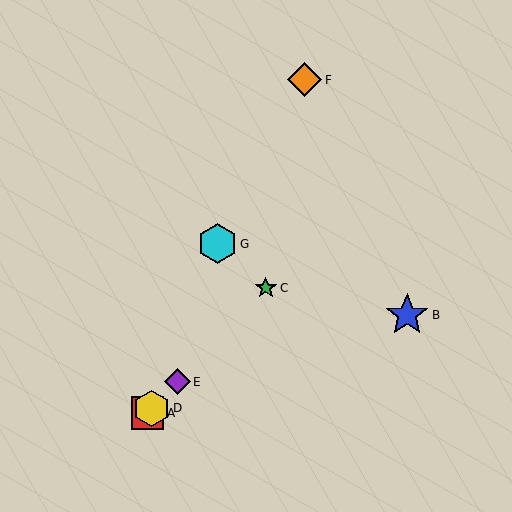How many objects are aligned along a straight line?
4 objects (A, C, D, E) are aligned along a straight line.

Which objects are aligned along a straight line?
Objects A, C, D, E are aligned along a straight line.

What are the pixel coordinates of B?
Object B is at (407, 315).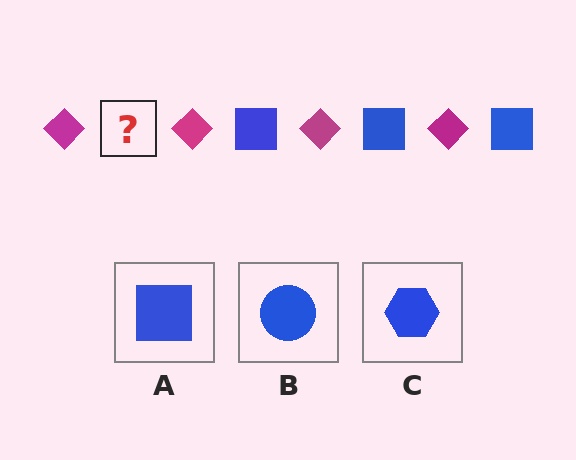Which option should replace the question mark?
Option A.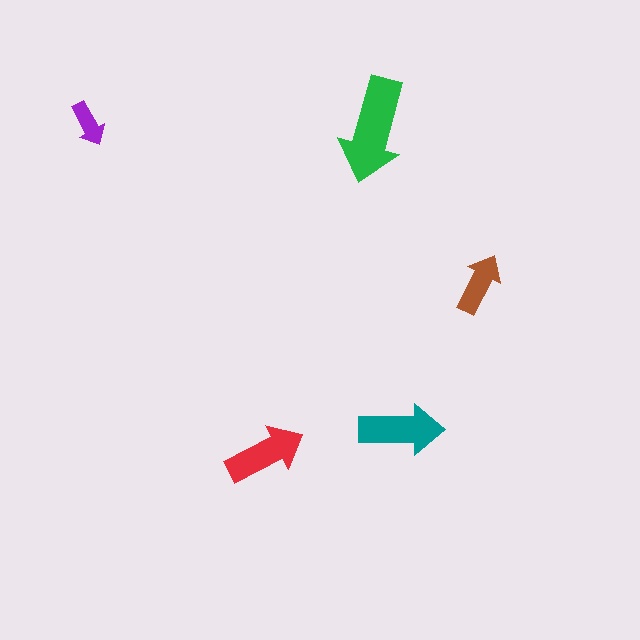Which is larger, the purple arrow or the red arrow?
The red one.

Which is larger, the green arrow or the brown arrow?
The green one.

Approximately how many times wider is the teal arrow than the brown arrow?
About 1.5 times wider.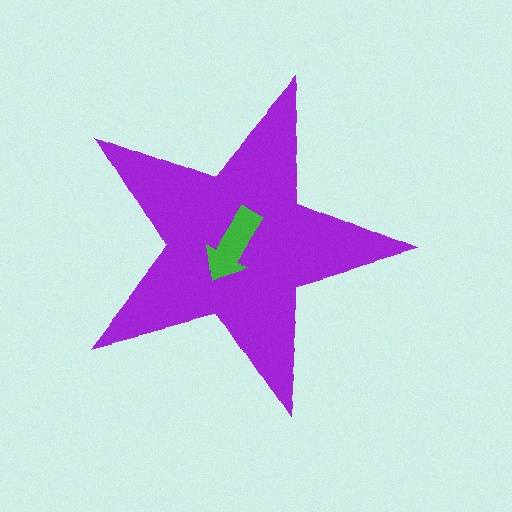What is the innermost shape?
The green arrow.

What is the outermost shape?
The purple star.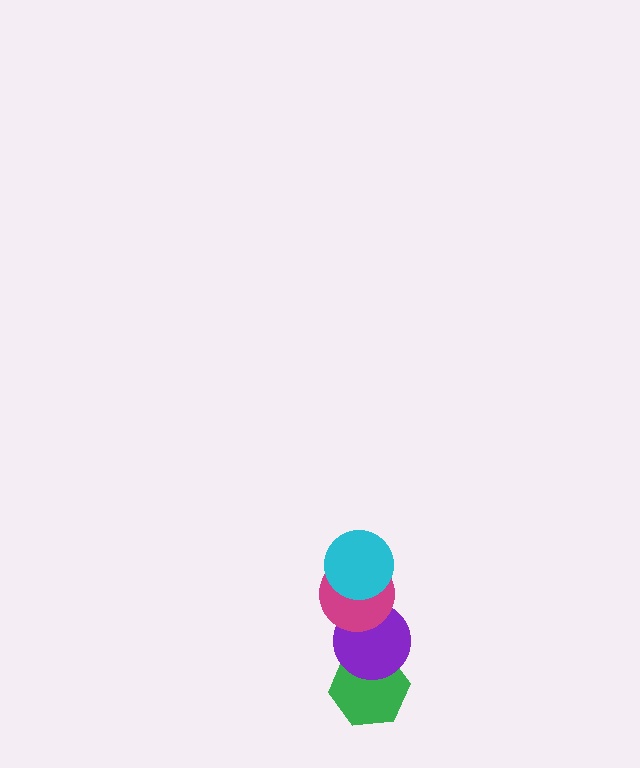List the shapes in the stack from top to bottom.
From top to bottom: the cyan circle, the magenta circle, the purple circle, the green hexagon.